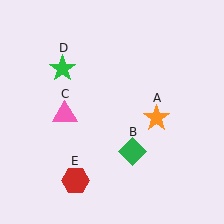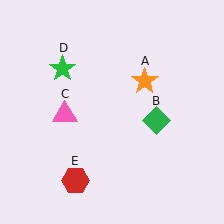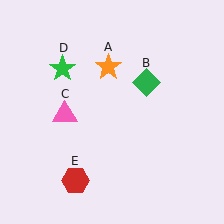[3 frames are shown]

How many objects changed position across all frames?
2 objects changed position: orange star (object A), green diamond (object B).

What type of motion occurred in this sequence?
The orange star (object A), green diamond (object B) rotated counterclockwise around the center of the scene.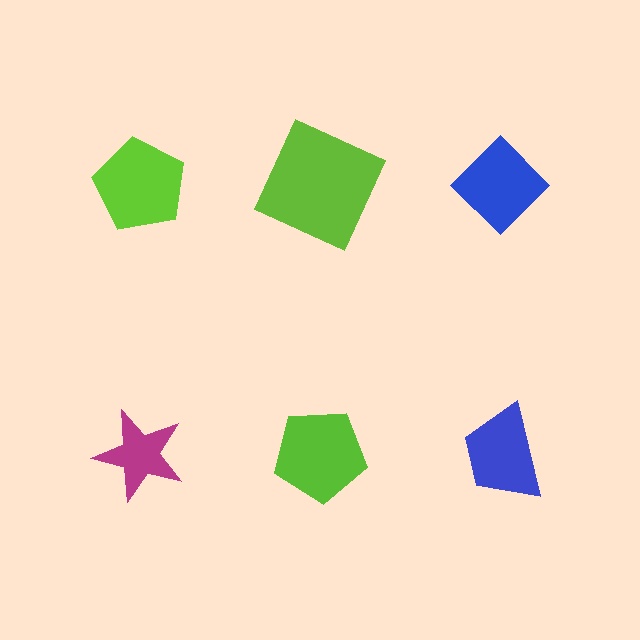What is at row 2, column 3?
A blue trapezoid.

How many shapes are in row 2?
3 shapes.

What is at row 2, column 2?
A lime pentagon.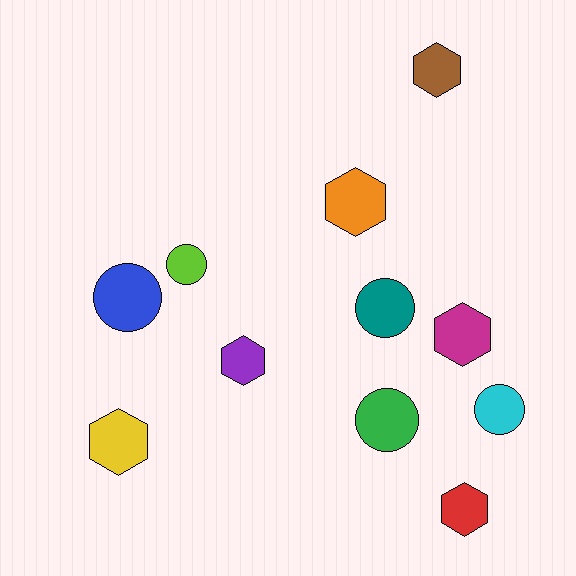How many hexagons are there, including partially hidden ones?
There are 6 hexagons.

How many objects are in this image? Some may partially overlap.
There are 11 objects.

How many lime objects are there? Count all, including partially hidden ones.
There is 1 lime object.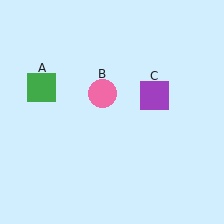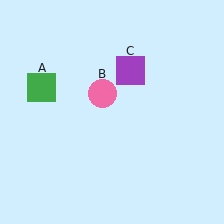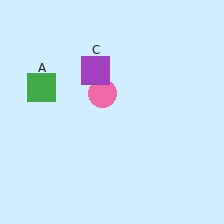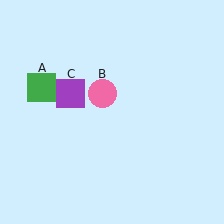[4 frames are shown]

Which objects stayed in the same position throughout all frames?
Green square (object A) and pink circle (object B) remained stationary.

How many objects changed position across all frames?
1 object changed position: purple square (object C).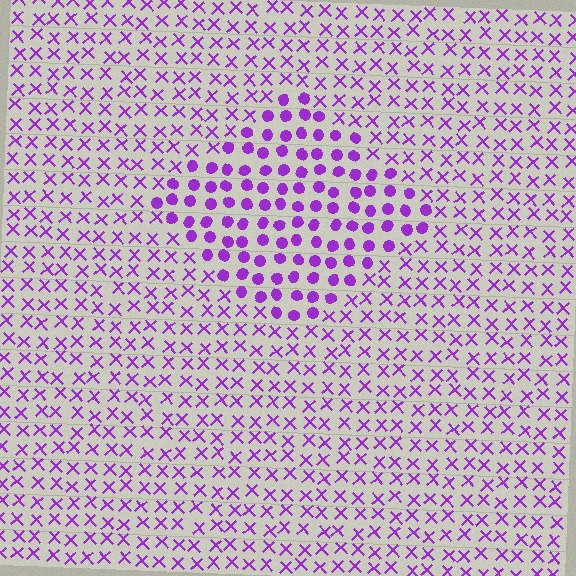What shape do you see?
I see a diamond.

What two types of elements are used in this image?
The image uses circles inside the diamond region and X marks outside it.